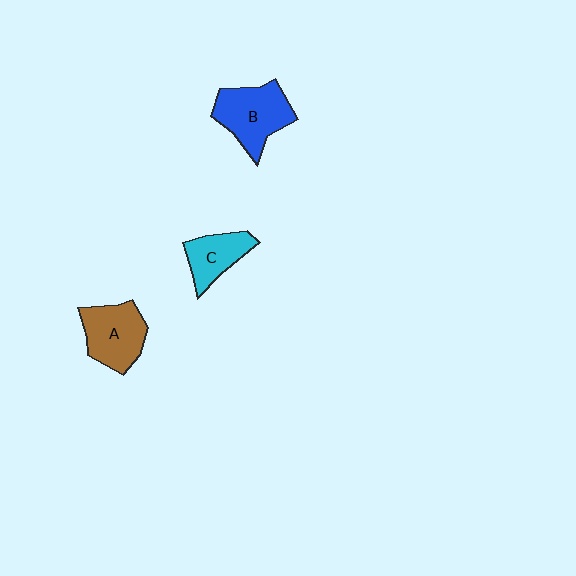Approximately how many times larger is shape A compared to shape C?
Approximately 1.3 times.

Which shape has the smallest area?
Shape C (cyan).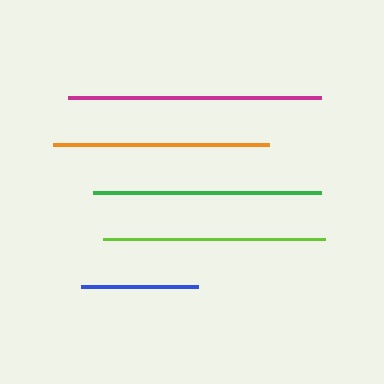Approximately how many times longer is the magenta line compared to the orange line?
The magenta line is approximately 1.2 times the length of the orange line.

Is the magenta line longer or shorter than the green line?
The magenta line is longer than the green line.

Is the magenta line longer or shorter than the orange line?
The magenta line is longer than the orange line.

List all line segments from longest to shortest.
From longest to shortest: magenta, green, lime, orange, blue.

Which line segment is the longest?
The magenta line is the longest at approximately 253 pixels.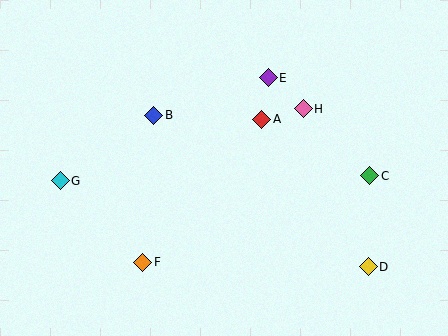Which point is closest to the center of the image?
Point A at (262, 119) is closest to the center.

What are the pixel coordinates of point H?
Point H is at (303, 109).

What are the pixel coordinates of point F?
Point F is at (143, 262).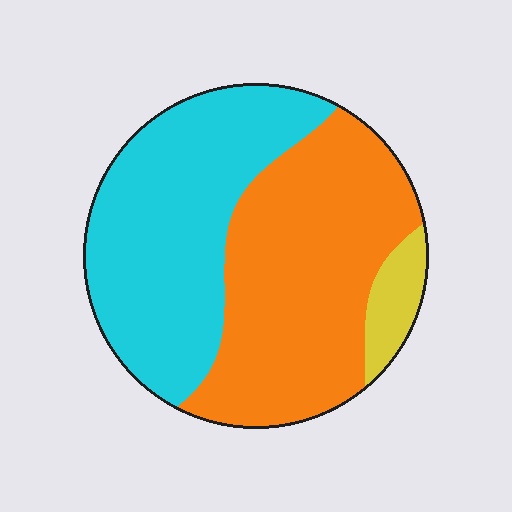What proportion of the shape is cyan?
Cyan covers about 45% of the shape.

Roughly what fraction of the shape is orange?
Orange covers roughly 50% of the shape.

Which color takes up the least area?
Yellow, at roughly 5%.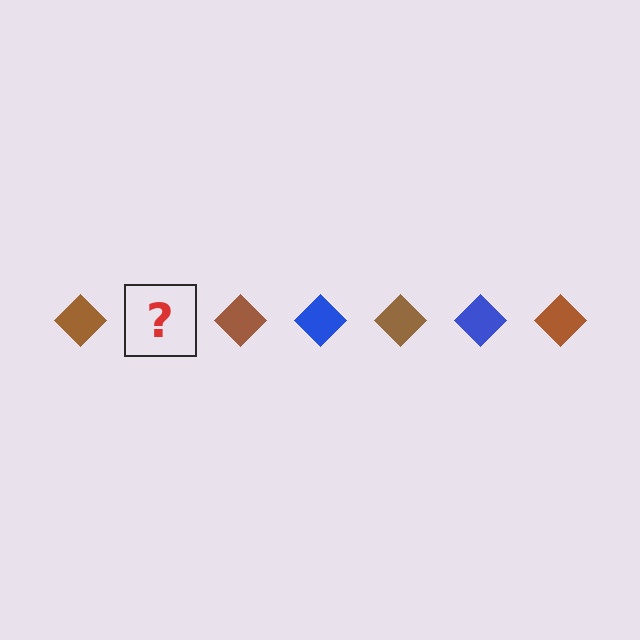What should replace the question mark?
The question mark should be replaced with a blue diamond.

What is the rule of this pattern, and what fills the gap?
The rule is that the pattern cycles through brown, blue diamonds. The gap should be filled with a blue diamond.